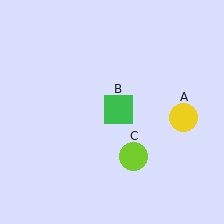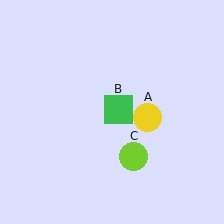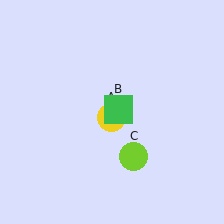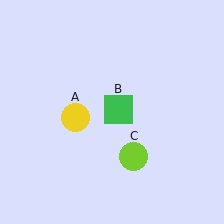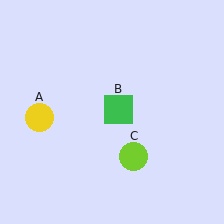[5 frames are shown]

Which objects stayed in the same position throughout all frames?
Green square (object B) and lime circle (object C) remained stationary.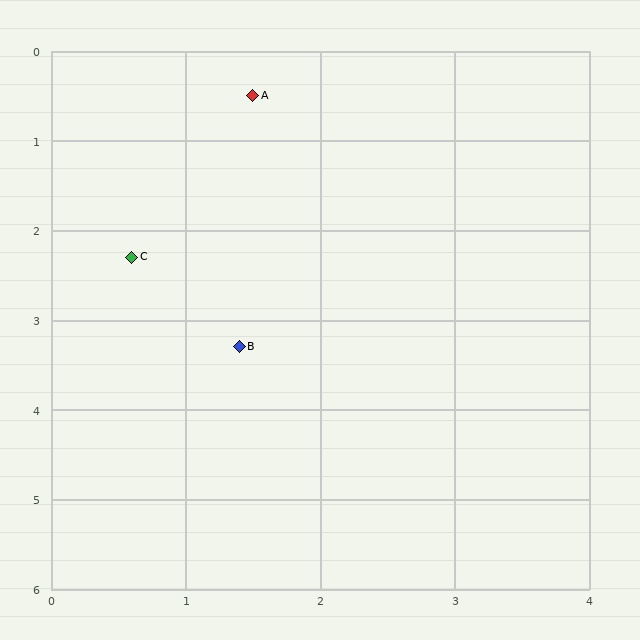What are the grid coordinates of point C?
Point C is at approximately (0.6, 2.3).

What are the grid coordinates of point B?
Point B is at approximately (1.4, 3.3).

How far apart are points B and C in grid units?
Points B and C are about 1.3 grid units apart.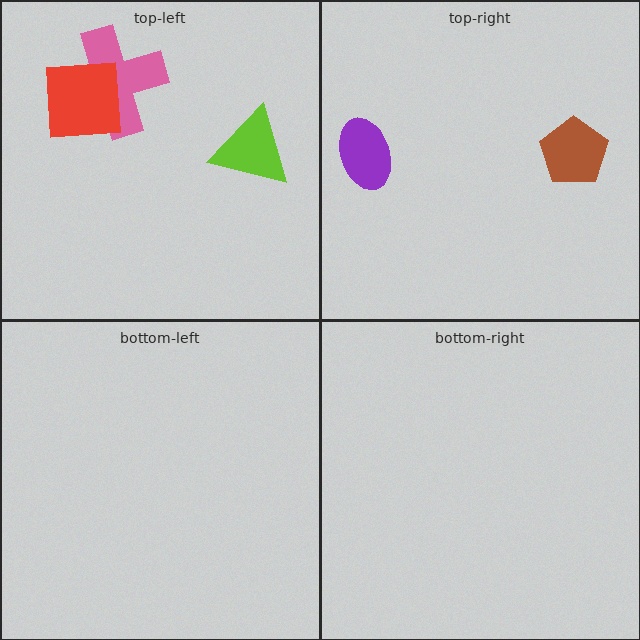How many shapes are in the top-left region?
3.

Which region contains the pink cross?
The top-left region.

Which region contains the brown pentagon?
The top-right region.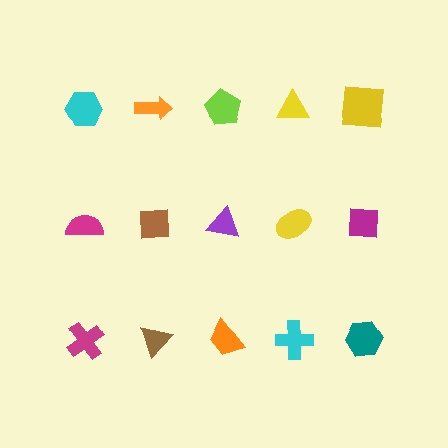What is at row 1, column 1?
A cyan hexagon.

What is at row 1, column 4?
A yellow triangle.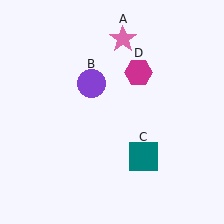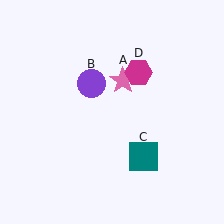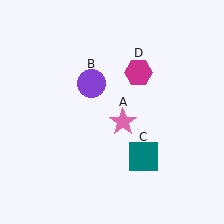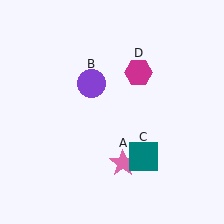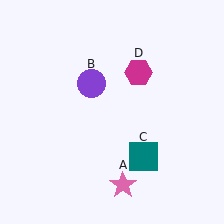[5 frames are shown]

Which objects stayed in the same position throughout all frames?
Purple circle (object B) and teal square (object C) and magenta hexagon (object D) remained stationary.